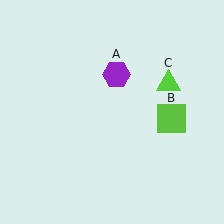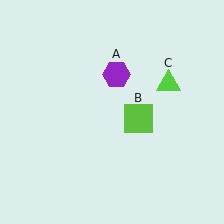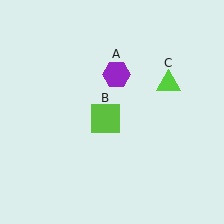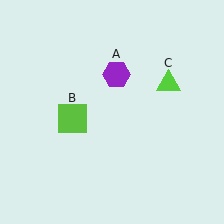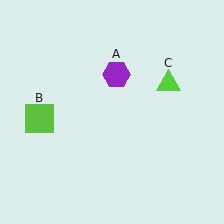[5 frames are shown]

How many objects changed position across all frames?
1 object changed position: lime square (object B).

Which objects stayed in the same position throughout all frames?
Purple hexagon (object A) and lime triangle (object C) remained stationary.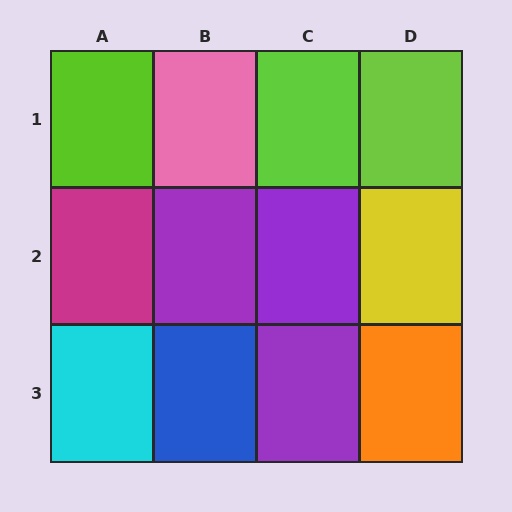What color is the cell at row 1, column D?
Lime.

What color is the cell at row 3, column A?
Cyan.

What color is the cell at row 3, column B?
Blue.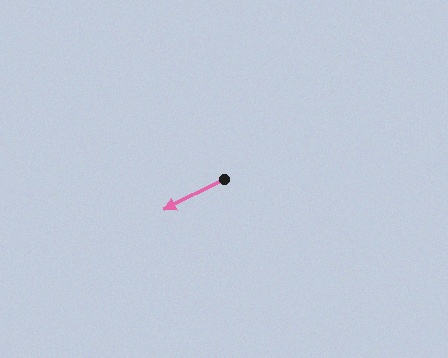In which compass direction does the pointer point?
Southwest.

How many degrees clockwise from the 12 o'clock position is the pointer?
Approximately 243 degrees.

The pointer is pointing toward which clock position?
Roughly 8 o'clock.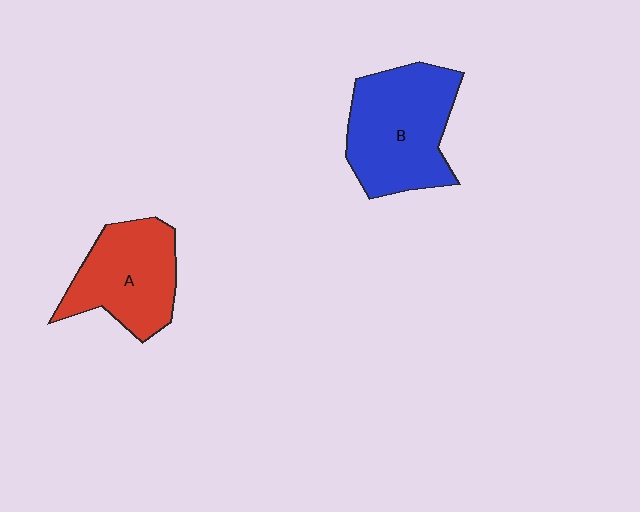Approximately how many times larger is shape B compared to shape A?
Approximately 1.2 times.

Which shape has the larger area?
Shape B (blue).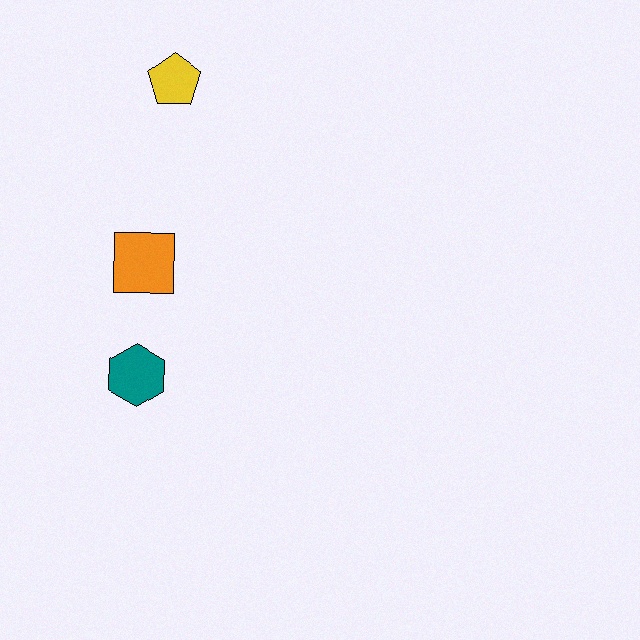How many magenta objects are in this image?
There are no magenta objects.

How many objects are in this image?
There are 3 objects.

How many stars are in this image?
There are no stars.